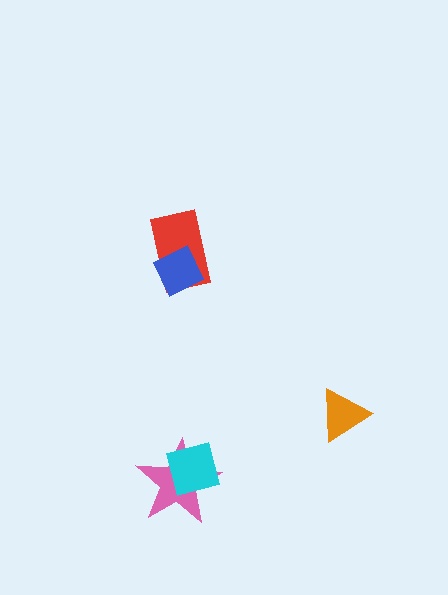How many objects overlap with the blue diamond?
1 object overlaps with the blue diamond.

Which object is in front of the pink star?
The cyan diamond is in front of the pink star.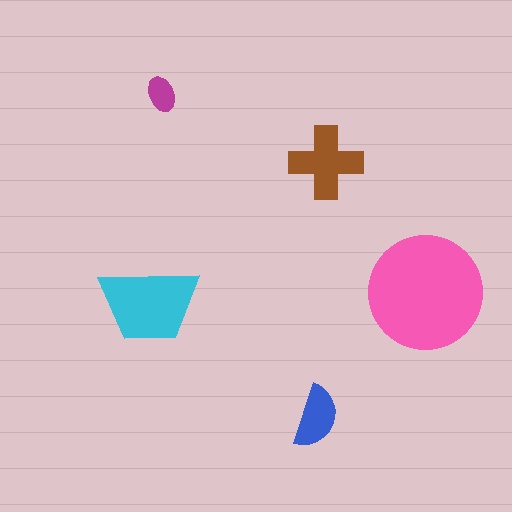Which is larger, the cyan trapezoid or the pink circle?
The pink circle.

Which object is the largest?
The pink circle.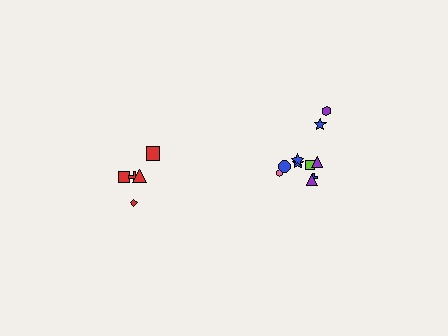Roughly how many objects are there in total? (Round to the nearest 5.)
Roughly 15 objects in total.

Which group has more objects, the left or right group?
The right group.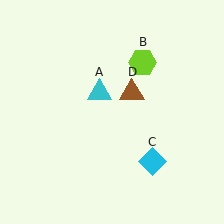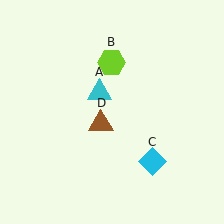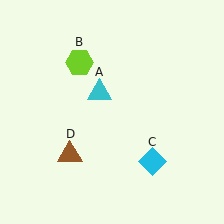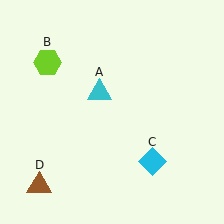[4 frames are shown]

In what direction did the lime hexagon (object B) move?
The lime hexagon (object B) moved left.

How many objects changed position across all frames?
2 objects changed position: lime hexagon (object B), brown triangle (object D).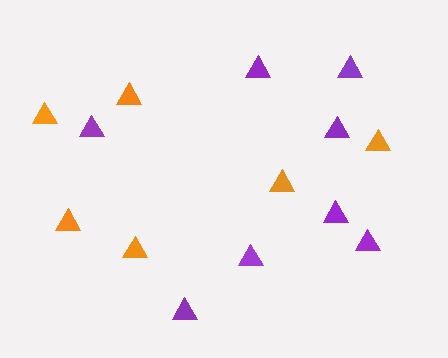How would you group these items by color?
There are 2 groups: one group of purple triangles (8) and one group of orange triangles (6).